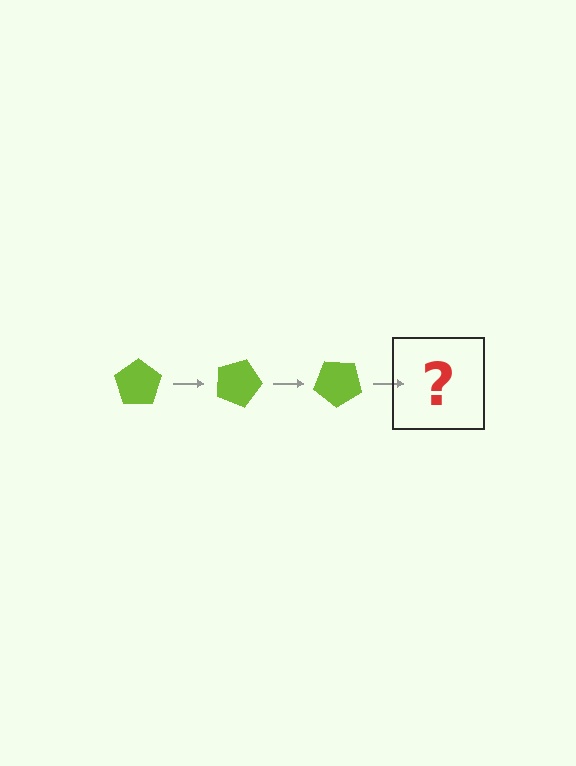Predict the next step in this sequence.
The next step is a lime pentagon rotated 60 degrees.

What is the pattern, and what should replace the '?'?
The pattern is that the pentagon rotates 20 degrees each step. The '?' should be a lime pentagon rotated 60 degrees.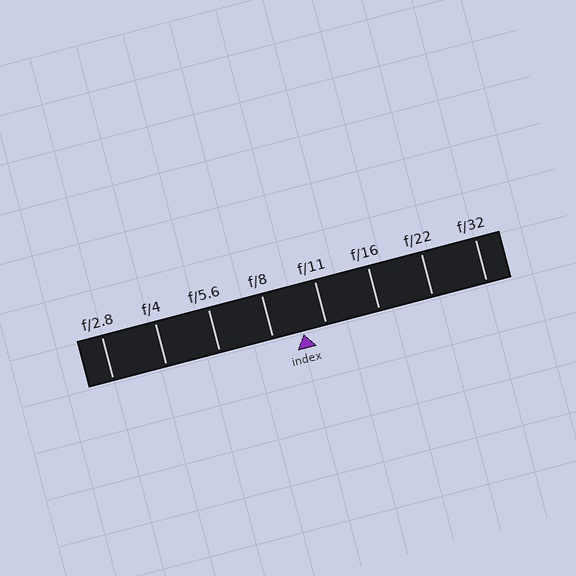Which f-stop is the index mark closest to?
The index mark is closest to f/11.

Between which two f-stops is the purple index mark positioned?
The index mark is between f/8 and f/11.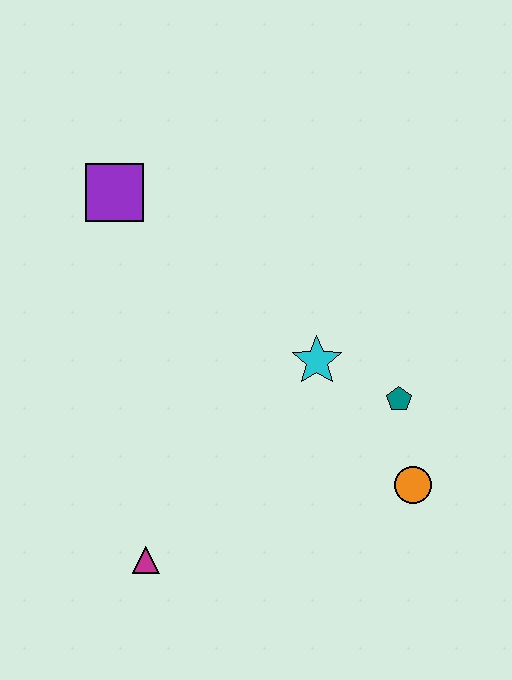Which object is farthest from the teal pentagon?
The purple square is farthest from the teal pentagon.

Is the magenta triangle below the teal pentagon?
Yes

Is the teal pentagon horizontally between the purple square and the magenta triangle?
No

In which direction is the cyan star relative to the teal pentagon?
The cyan star is to the left of the teal pentagon.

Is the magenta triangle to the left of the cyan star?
Yes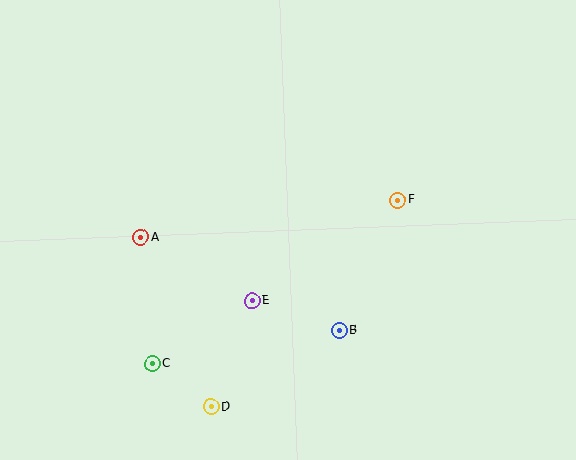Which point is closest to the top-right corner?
Point F is closest to the top-right corner.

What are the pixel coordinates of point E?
Point E is at (252, 301).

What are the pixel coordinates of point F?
Point F is at (397, 200).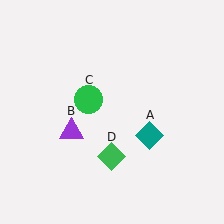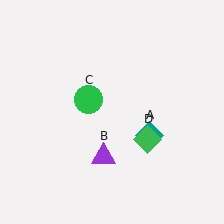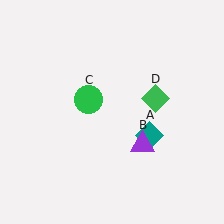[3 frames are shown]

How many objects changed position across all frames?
2 objects changed position: purple triangle (object B), green diamond (object D).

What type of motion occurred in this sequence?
The purple triangle (object B), green diamond (object D) rotated counterclockwise around the center of the scene.